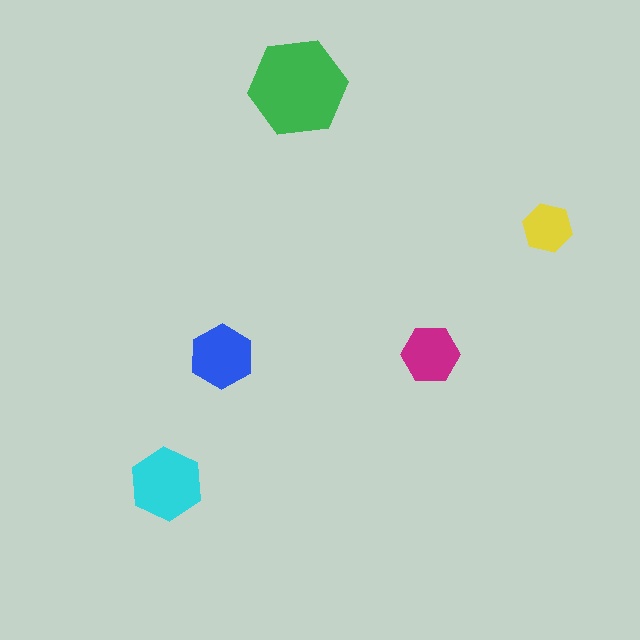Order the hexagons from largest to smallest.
the green one, the cyan one, the blue one, the magenta one, the yellow one.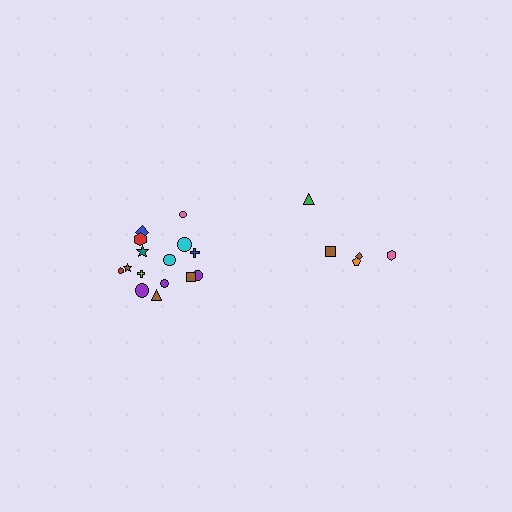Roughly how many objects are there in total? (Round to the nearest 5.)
Roughly 20 objects in total.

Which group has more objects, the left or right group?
The left group.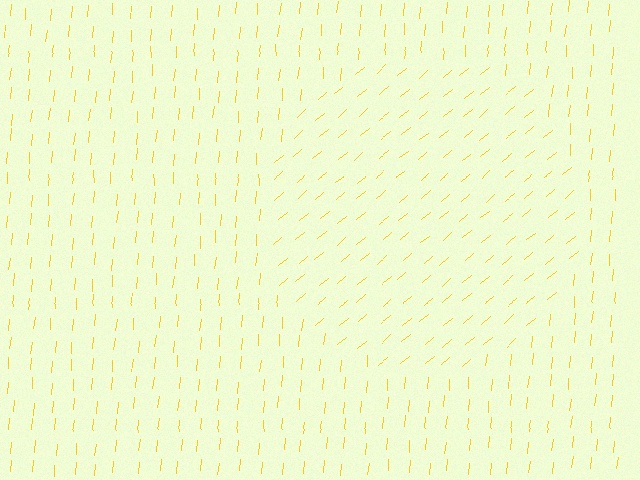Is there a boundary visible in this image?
Yes, there is a texture boundary formed by a change in line orientation.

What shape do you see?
I see a circle.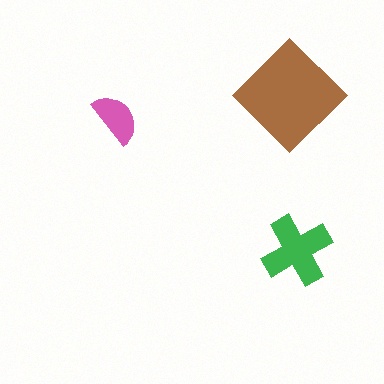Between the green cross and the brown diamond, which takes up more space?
The brown diamond.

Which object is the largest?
The brown diamond.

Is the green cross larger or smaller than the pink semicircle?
Larger.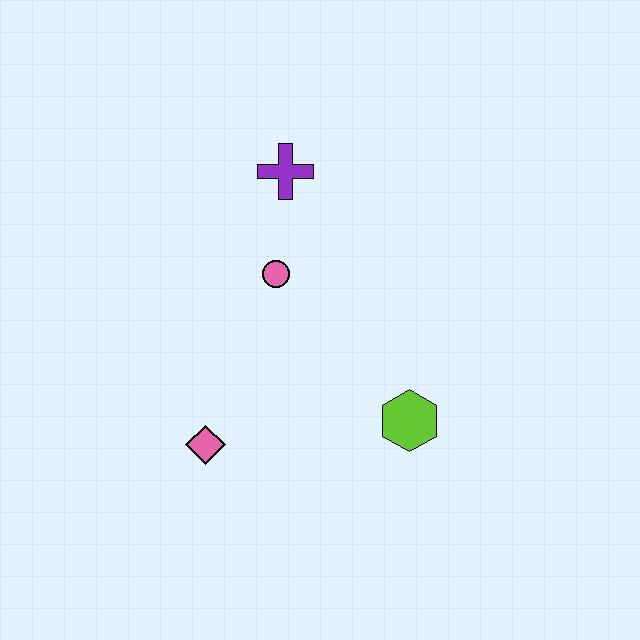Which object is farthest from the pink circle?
The lime hexagon is farthest from the pink circle.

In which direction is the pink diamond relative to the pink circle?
The pink diamond is below the pink circle.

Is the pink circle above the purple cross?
No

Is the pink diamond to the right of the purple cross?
No